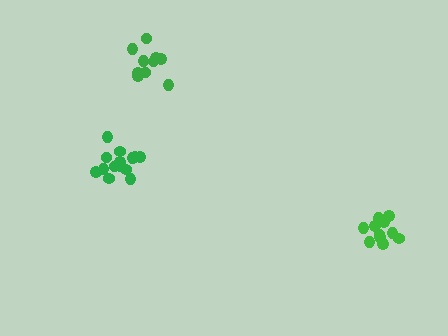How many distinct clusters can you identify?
There are 3 distinct clusters.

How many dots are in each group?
Group 1: 14 dots, Group 2: 10 dots, Group 3: 11 dots (35 total).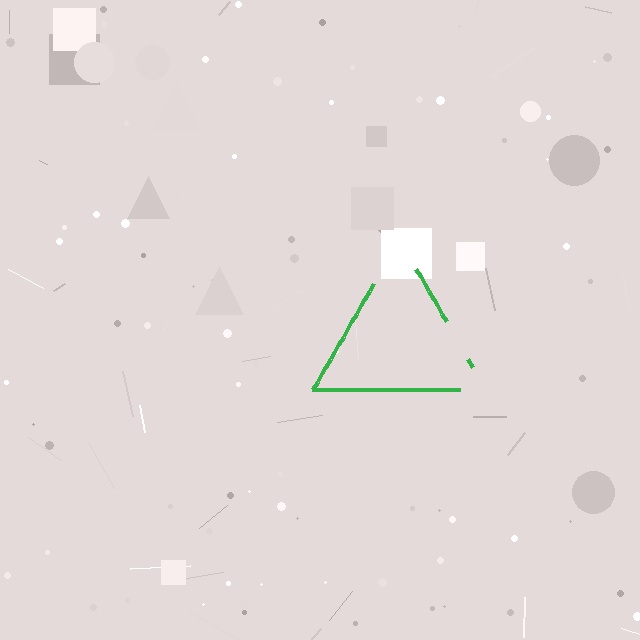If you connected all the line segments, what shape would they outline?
They would outline a triangle.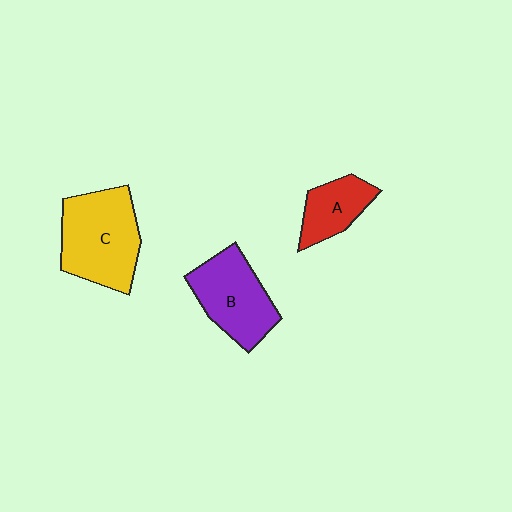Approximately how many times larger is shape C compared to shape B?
Approximately 1.2 times.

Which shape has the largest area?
Shape C (yellow).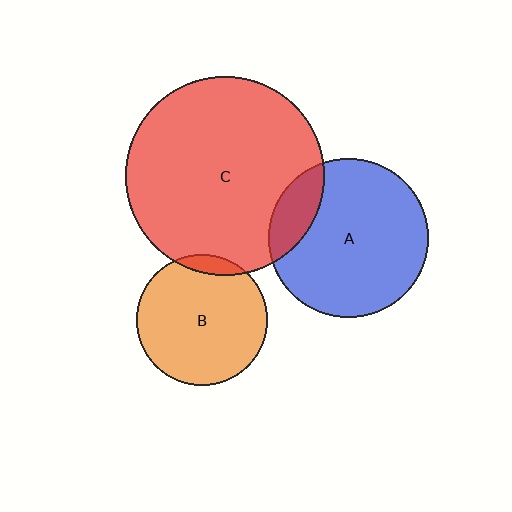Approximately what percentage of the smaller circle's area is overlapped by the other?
Approximately 5%.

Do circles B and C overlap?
Yes.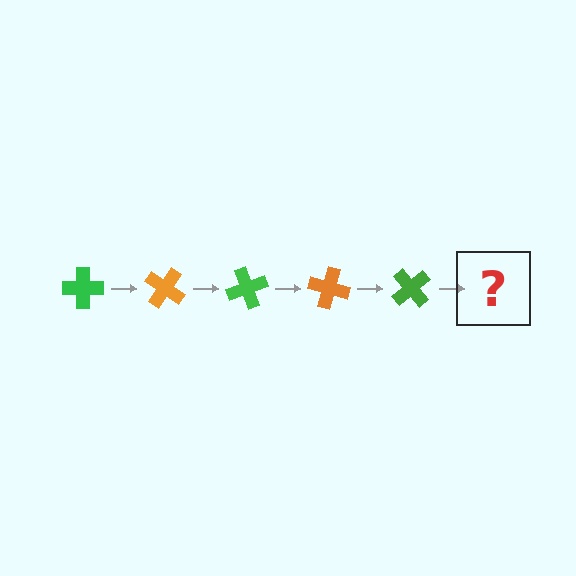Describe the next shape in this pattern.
It should be an orange cross, rotated 175 degrees from the start.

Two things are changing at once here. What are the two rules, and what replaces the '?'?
The two rules are that it rotates 35 degrees each step and the color cycles through green and orange. The '?' should be an orange cross, rotated 175 degrees from the start.